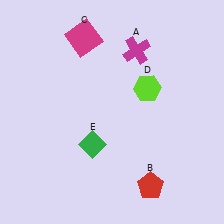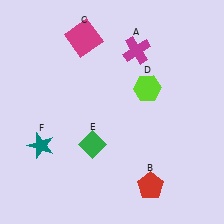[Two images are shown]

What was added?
A teal star (F) was added in Image 2.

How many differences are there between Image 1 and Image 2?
There is 1 difference between the two images.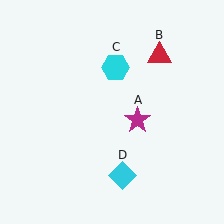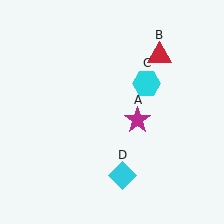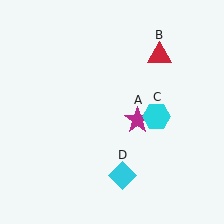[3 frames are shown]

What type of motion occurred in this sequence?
The cyan hexagon (object C) rotated clockwise around the center of the scene.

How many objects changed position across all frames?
1 object changed position: cyan hexagon (object C).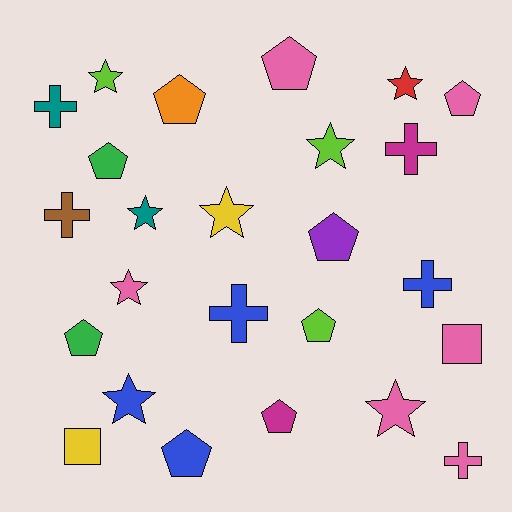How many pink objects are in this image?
There are 6 pink objects.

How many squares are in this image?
There are 2 squares.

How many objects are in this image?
There are 25 objects.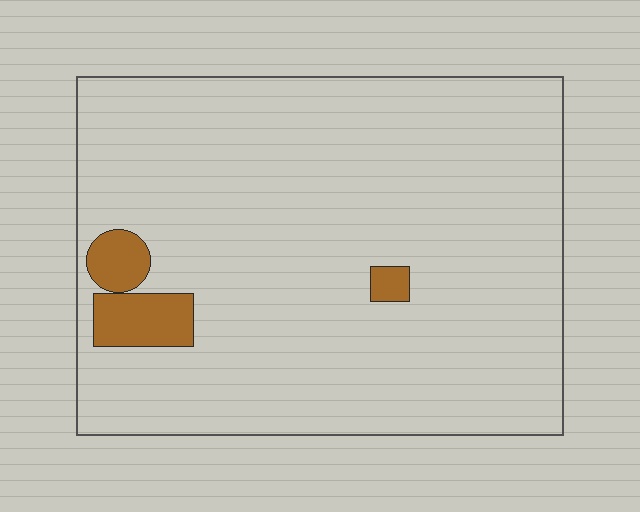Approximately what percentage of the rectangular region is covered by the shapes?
Approximately 5%.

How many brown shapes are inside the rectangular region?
3.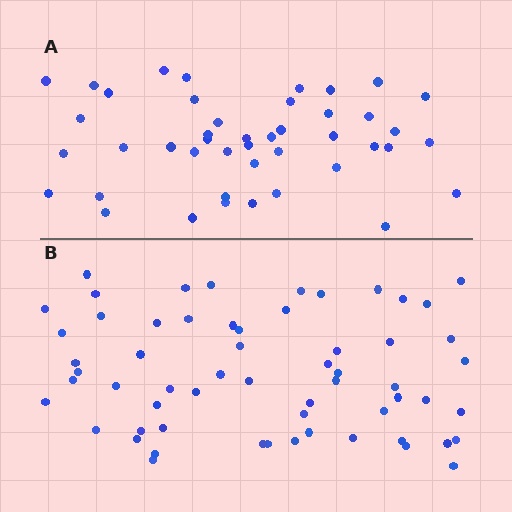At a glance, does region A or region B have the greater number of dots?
Region B (the bottom region) has more dots.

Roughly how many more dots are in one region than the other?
Region B has approximately 15 more dots than region A.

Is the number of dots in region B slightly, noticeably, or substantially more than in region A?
Region B has noticeably more, but not dramatically so. The ratio is roughly 1.4 to 1.